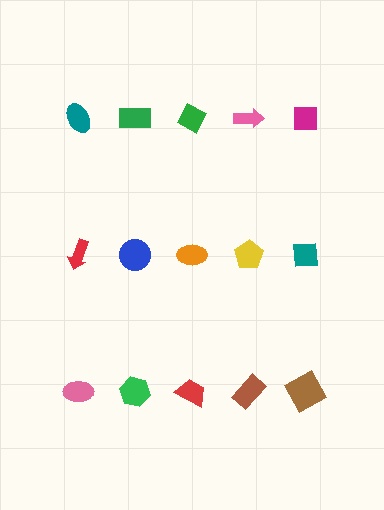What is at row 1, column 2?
A green rectangle.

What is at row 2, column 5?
A teal square.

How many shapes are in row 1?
5 shapes.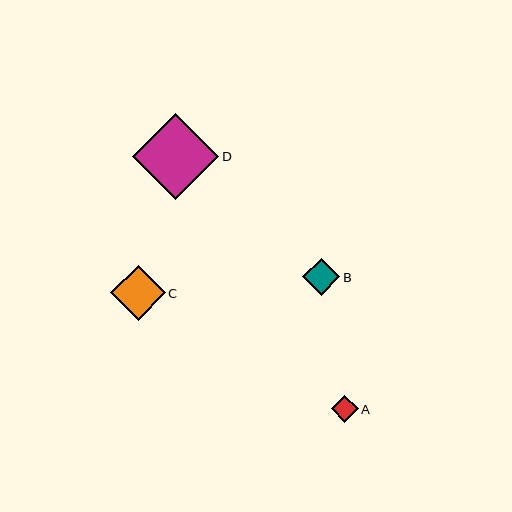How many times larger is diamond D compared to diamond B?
Diamond D is approximately 2.3 times the size of diamond B.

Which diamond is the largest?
Diamond D is the largest with a size of approximately 86 pixels.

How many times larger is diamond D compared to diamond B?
Diamond D is approximately 2.3 times the size of diamond B.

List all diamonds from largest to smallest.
From largest to smallest: D, C, B, A.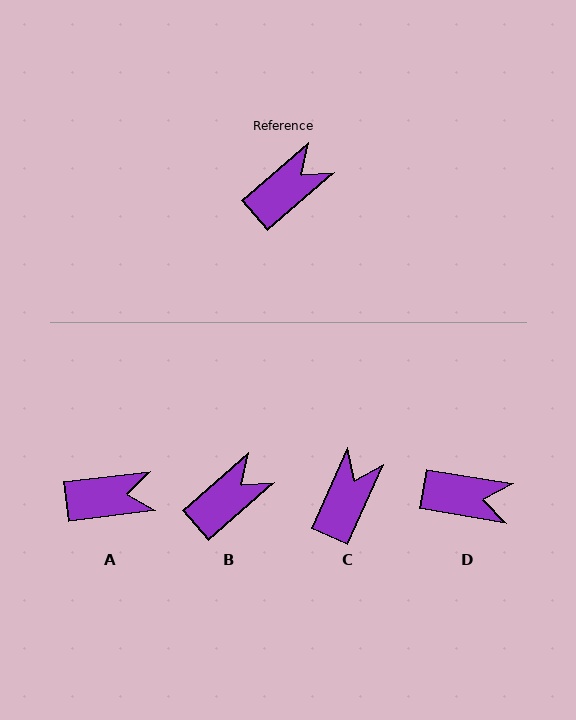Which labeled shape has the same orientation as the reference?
B.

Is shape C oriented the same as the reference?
No, it is off by about 25 degrees.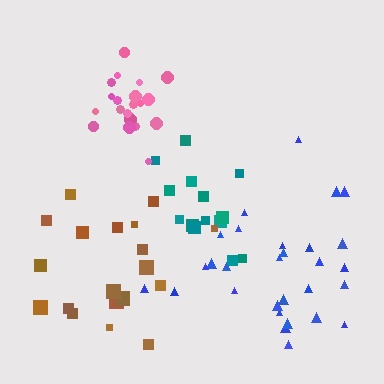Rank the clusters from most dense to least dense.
pink, teal, blue, brown.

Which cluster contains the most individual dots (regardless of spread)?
Blue (29).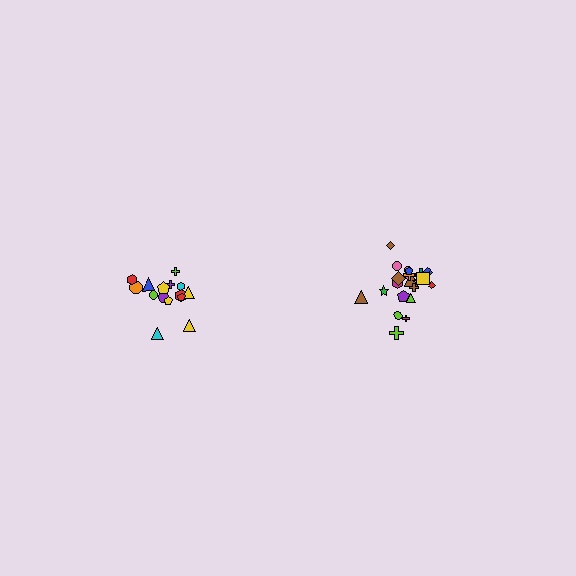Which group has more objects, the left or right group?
The right group.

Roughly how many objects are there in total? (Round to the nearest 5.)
Roughly 35 objects in total.